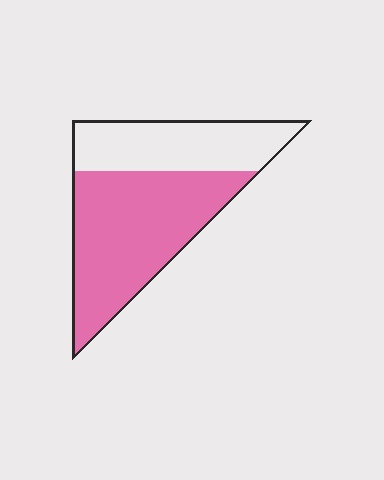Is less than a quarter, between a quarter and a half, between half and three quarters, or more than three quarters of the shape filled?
Between half and three quarters.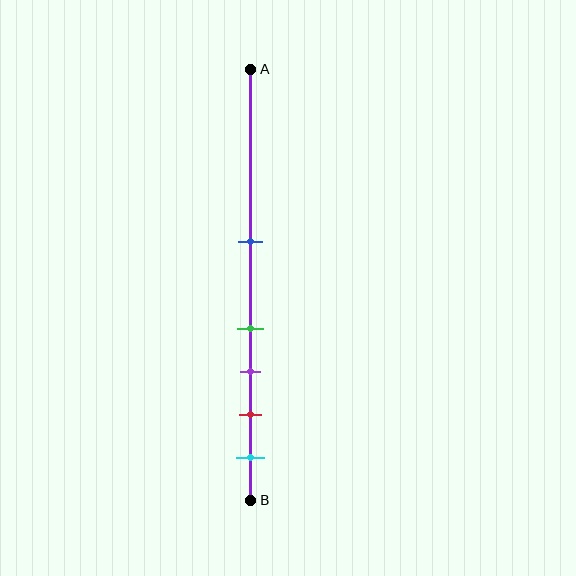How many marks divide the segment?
There are 5 marks dividing the segment.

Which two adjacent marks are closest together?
The green and purple marks are the closest adjacent pair.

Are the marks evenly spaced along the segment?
No, the marks are not evenly spaced.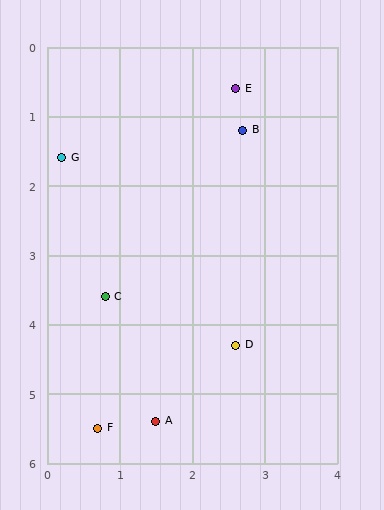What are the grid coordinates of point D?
Point D is at approximately (2.6, 4.3).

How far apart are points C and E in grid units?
Points C and E are about 3.5 grid units apart.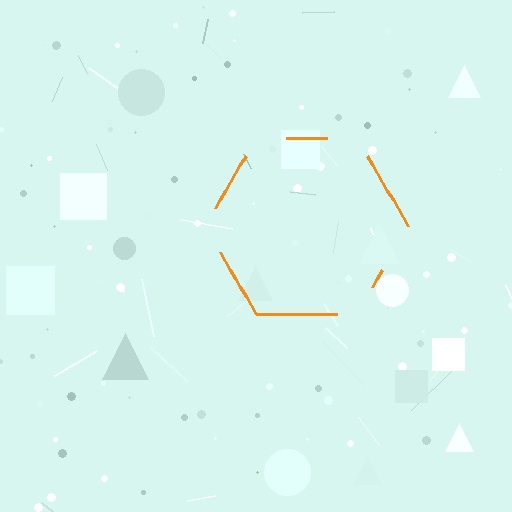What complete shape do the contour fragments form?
The contour fragments form a hexagon.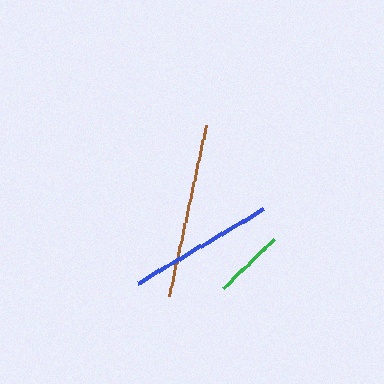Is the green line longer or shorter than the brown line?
The brown line is longer than the green line.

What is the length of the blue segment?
The blue segment is approximately 145 pixels long.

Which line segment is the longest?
The brown line is the longest at approximately 176 pixels.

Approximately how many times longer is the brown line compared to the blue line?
The brown line is approximately 1.2 times the length of the blue line.